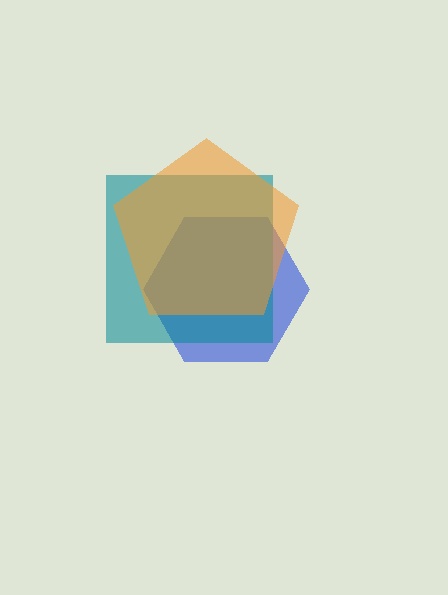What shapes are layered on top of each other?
The layered shapes are: a blue hexagon, a teal square, an orange pentagon.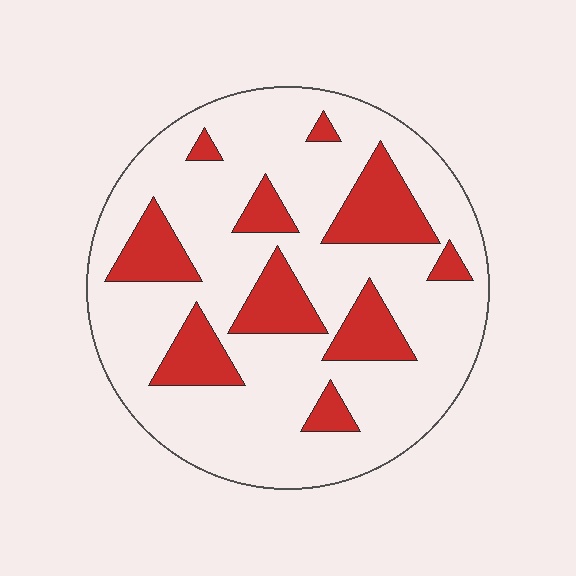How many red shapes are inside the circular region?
10.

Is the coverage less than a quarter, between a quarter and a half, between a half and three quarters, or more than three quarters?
Less than a quarter.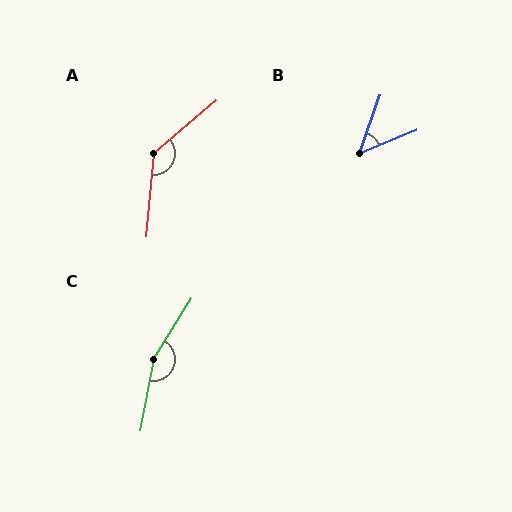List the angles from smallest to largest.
B (49°), A (135°), C (158°).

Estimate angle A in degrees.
Approximately 135 degrees.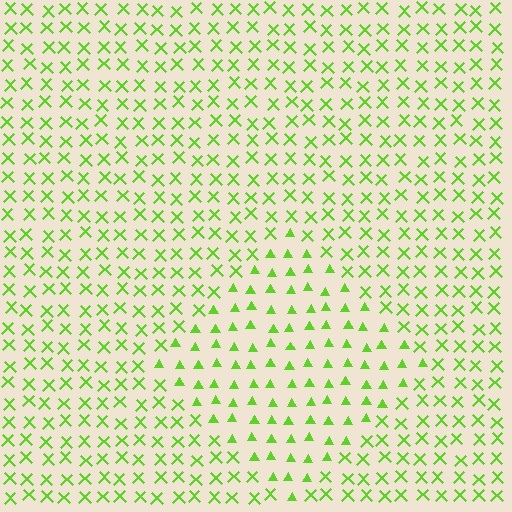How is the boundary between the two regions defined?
The boundary is defined by a change in element shape: triangles inside vs. X marks outside. All elements share the same color and spacing.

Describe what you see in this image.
The image is filled with small lime elements arranged in a uniform grid. A diamond-shaped region contains triangles, while the surrounding area contains X marks. The boundary is defined purely by the change in element shape.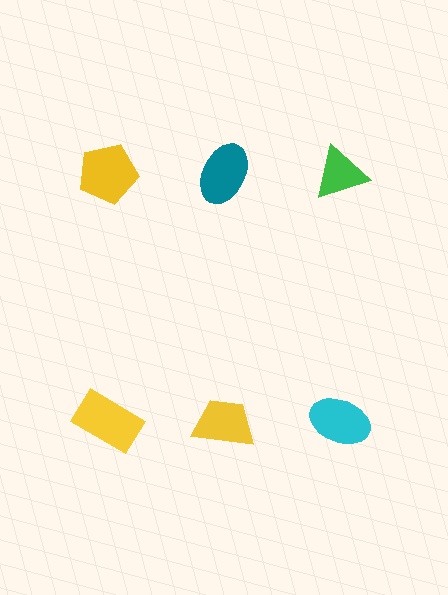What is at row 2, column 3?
A cyan ellipse.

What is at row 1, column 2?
A teal ellipse.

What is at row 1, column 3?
A green triangle.